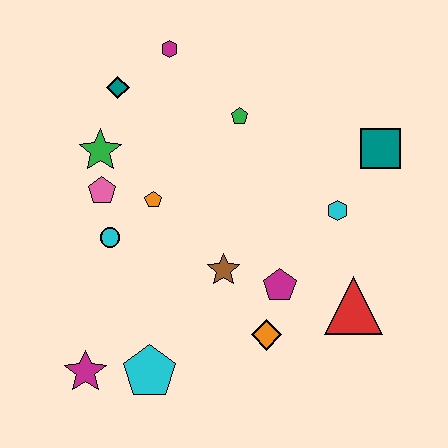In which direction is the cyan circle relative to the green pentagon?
The cyan circle is to the left of the green pentagon.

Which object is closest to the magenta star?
The cyan pentagon is closest to the magenta star.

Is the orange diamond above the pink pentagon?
No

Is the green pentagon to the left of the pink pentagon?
No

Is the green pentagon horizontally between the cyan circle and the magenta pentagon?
Yes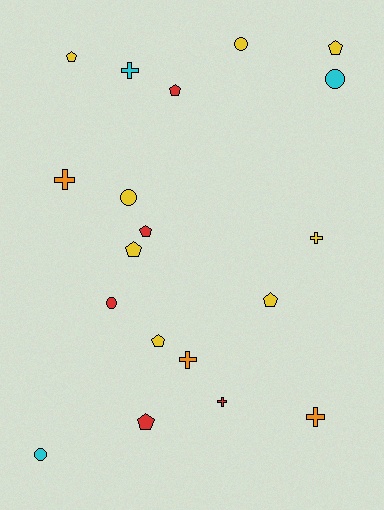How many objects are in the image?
There are 19 objects.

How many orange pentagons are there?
There are no orange pentagons.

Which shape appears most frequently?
Pentagon, with 8 objects.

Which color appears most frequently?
Yellow, with 8 objects.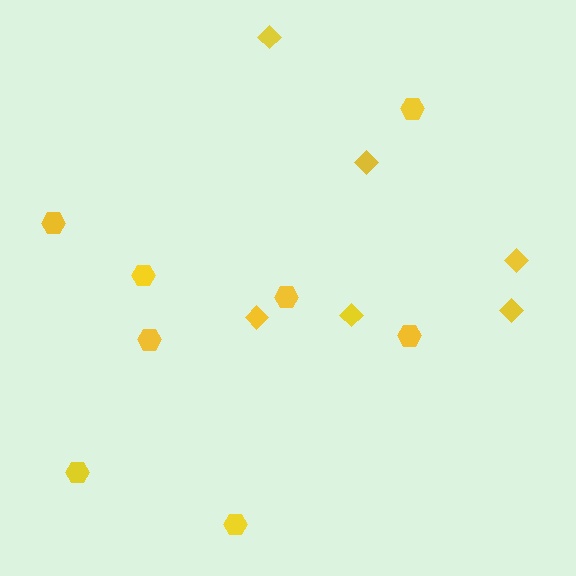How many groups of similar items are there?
There are 2 groups: one group of hexagons (8) and one group of diamonds (6).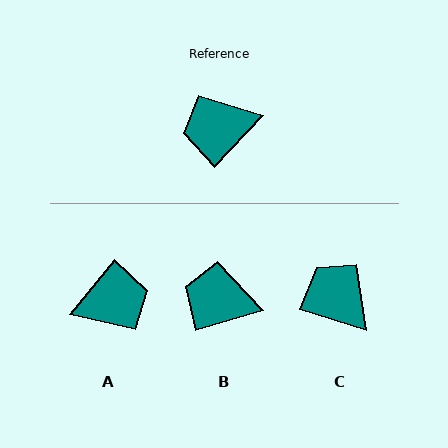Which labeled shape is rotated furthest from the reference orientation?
A, about 175 degrees away.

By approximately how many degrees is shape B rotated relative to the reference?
Approximately 30 degrees clockwise.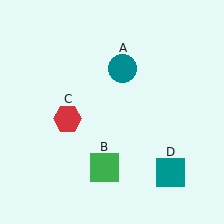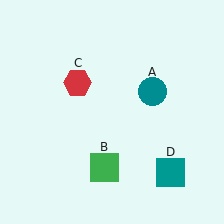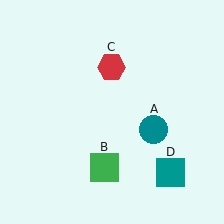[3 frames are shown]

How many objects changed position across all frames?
2 objects changed position: teal circle (object A), red hexagon (object C).